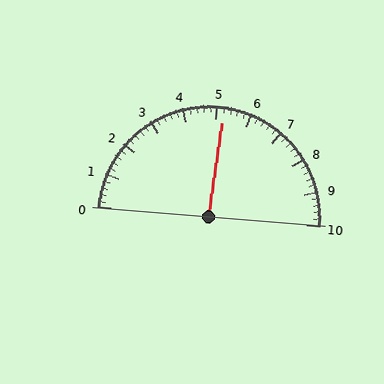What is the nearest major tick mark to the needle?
The nearest major tick mark is 5.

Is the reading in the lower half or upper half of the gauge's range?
The reading is in the upper half of the range (0 to 10).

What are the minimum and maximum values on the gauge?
The gauge ranges from 0 to 10.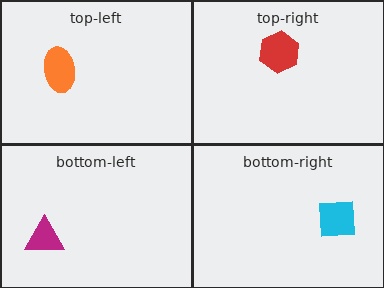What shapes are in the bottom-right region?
The cyan square.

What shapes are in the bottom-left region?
The magenta triangle.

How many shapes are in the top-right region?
1.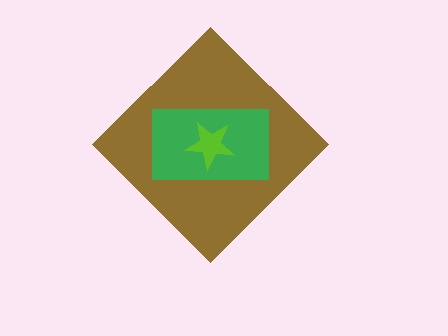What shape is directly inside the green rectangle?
The lime star.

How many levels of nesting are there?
3.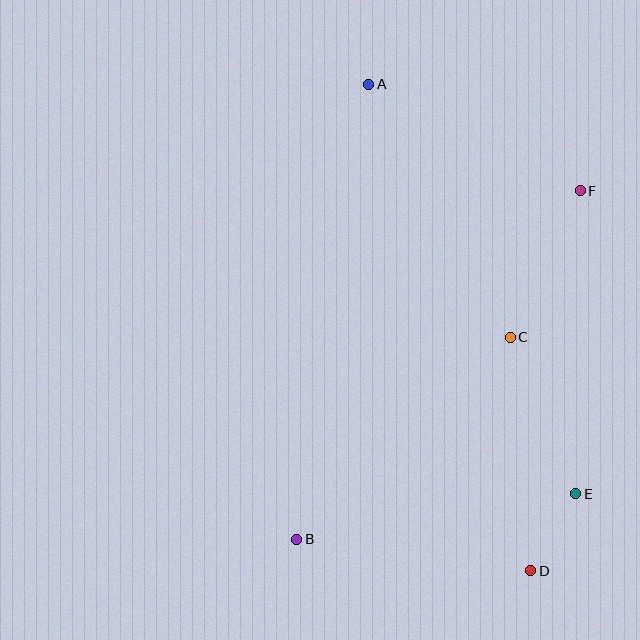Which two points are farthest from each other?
Points A and D are farthest from each other.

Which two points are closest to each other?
Points D and E are closest to each other.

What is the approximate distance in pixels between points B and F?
The distance between B and F is approximately 449 pixels.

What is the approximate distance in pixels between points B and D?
The distance between B and D is approximately 236 pixels.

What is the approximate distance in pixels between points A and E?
The distance between A and E is approximately 459 pixels.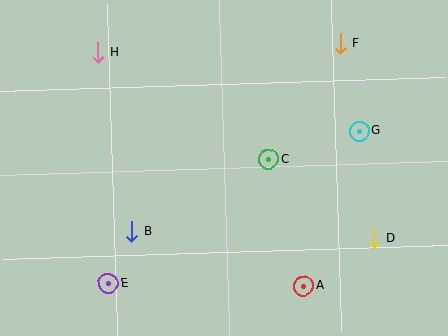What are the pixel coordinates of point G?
Point G is at (359, 131).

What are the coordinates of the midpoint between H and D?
The midpoint between H and D is at (236, 145).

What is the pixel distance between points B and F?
The distance between B and F is 281 pixels.